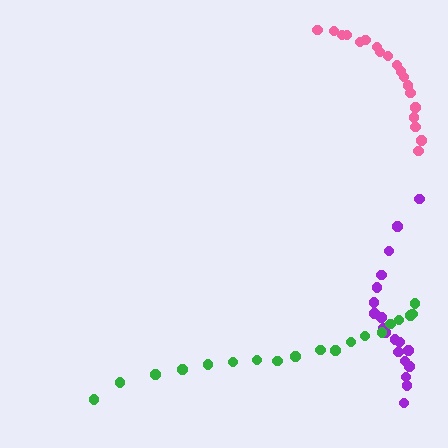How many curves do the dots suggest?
There are 3 distinct paths.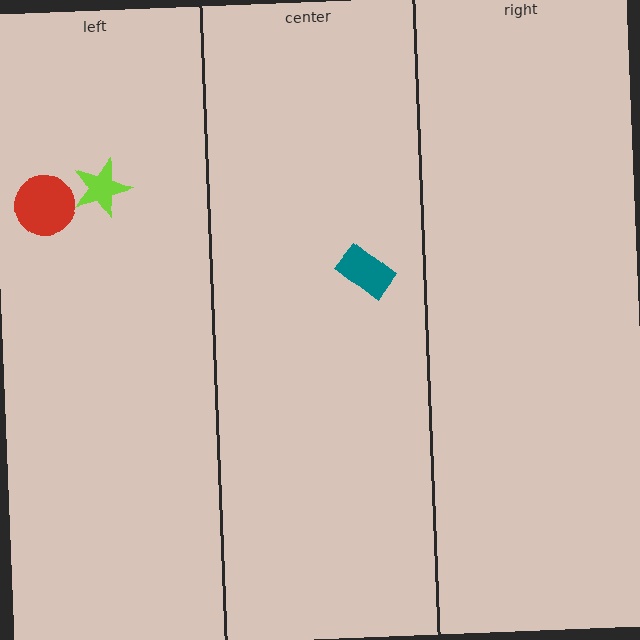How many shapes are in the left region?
2.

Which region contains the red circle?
The left region.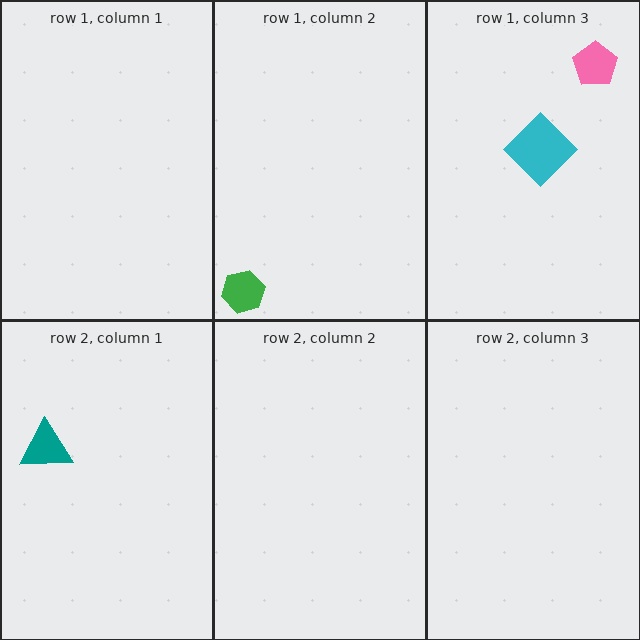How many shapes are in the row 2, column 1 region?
1.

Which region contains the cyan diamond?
The row 1, column 3 region.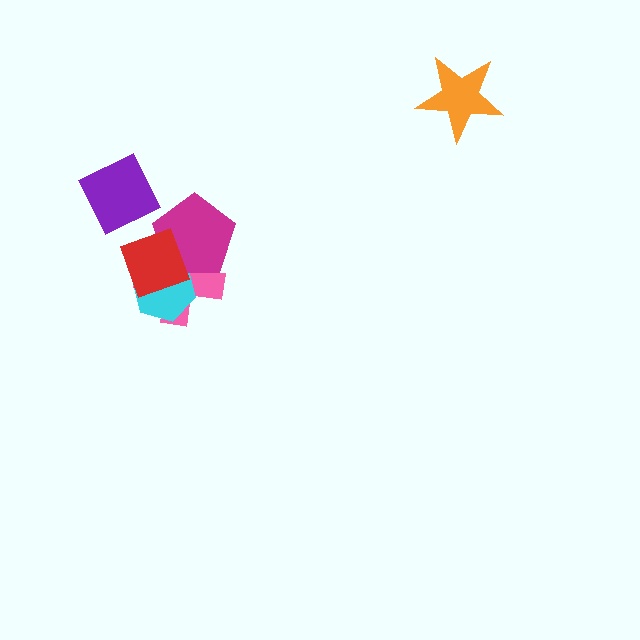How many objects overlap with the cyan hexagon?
3 objects overlap with the cyan hexagon.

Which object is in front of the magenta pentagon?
The red square is in front of the magenta pentagon.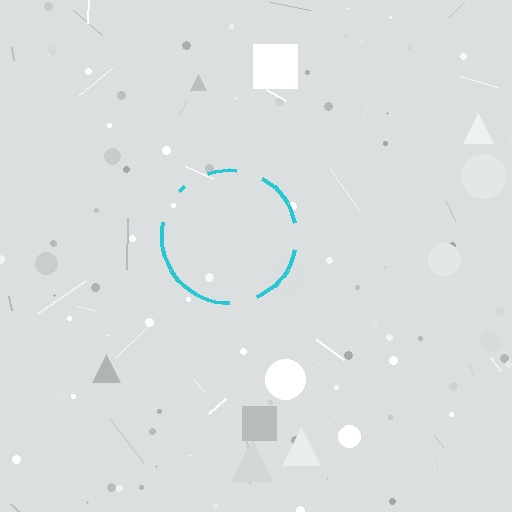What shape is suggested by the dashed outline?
The dashed outline suggests a circle.